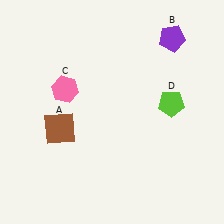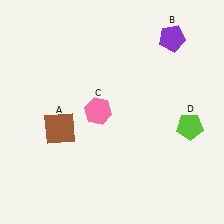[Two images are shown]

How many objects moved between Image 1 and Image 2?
2 objects moved between the two images.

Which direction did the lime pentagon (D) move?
The lime pentagon (D) moved down.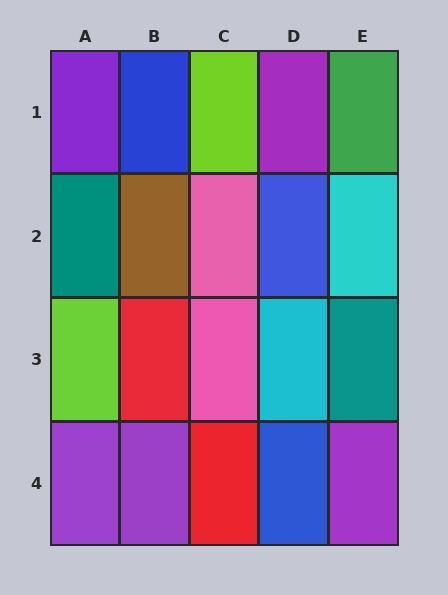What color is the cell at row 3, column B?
Red.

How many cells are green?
1 cell is green.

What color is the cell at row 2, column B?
Brown.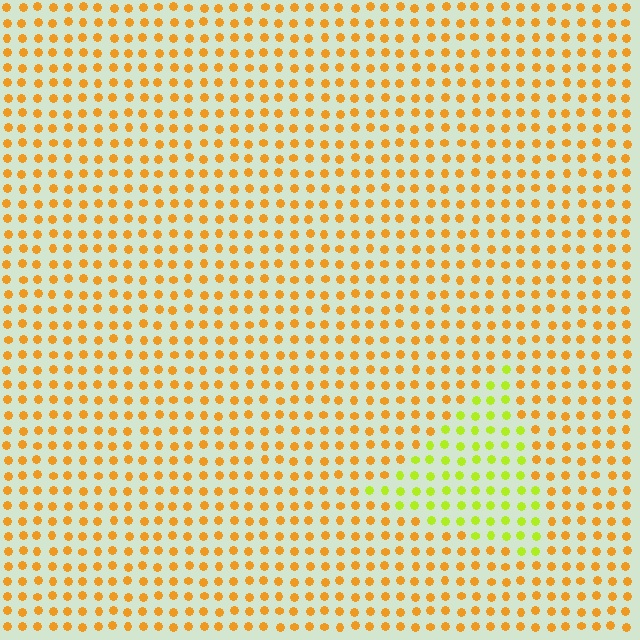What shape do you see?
I see a triangle.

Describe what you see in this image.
The image is filled with small orange elements in a uniform arrangement. A triangle-shaped region is visible where the elements are tinted to a slightly different hue, forming a subtle color boundary.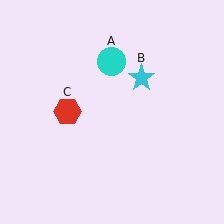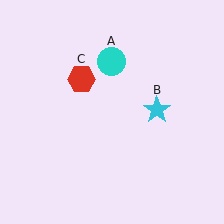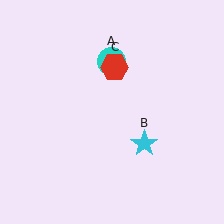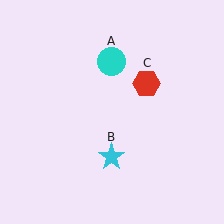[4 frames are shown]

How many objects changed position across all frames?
2 objects changed position: cyan star (object B), red hexagon (object C).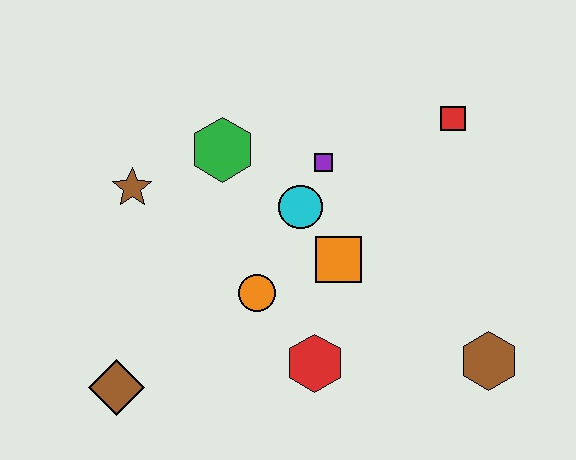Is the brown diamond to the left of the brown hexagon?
Yes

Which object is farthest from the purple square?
The brown diamond is farthest from the purple square.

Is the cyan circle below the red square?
Yes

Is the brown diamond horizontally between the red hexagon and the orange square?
No